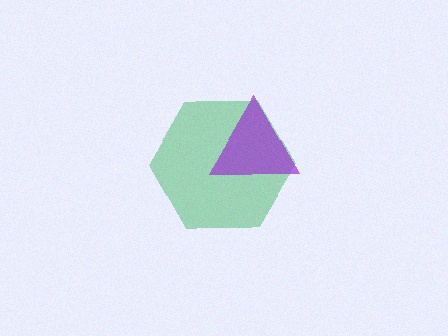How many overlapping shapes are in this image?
There are 2 overlapping shapes in the image.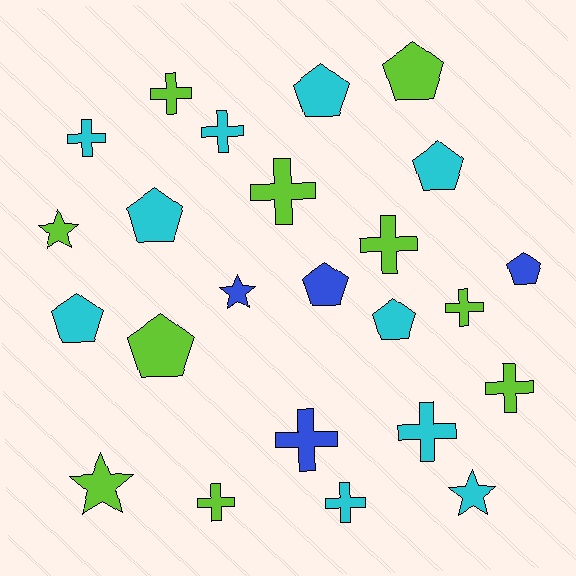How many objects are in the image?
There are 24 objects.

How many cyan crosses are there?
There are 4 cyan crosses.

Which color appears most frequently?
Lime, with 10 objects.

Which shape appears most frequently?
Cross, with 11 objects.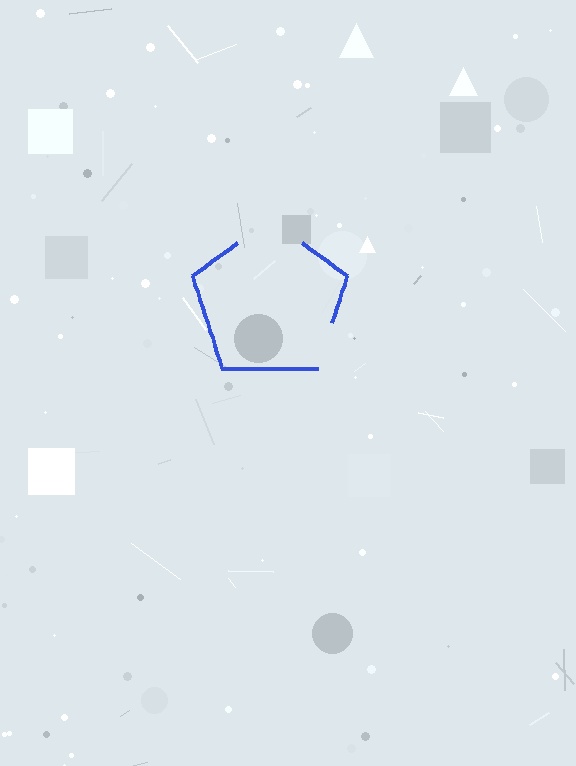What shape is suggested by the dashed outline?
The dashed outline suggests a pentagon.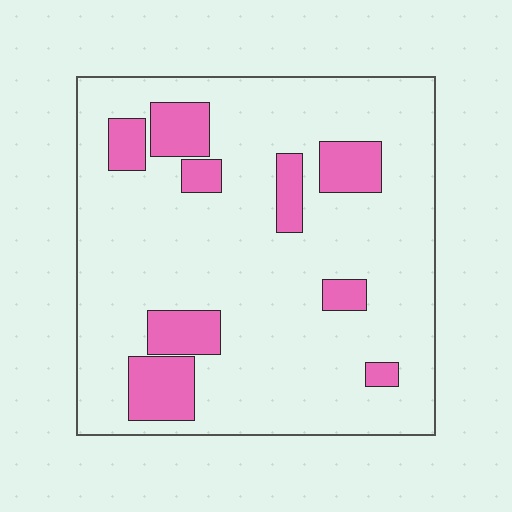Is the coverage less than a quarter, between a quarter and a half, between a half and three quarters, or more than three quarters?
Less than a quarter.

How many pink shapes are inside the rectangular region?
9.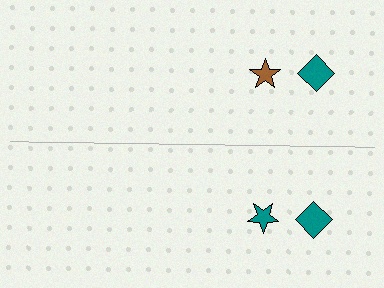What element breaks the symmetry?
The teal star on the bottom side breaks the symmetry — its mirror counterpart is brown.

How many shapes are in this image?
There are 4 shapes in this image.